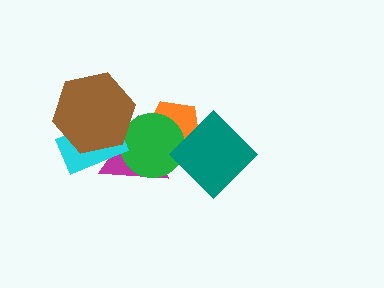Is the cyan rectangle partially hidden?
Yes, it is partially covered by another shape.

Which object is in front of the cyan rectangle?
The brown hexagon is in front of the cyan rectangle.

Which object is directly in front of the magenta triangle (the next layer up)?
The green circle is directly in front of the magenta triangle.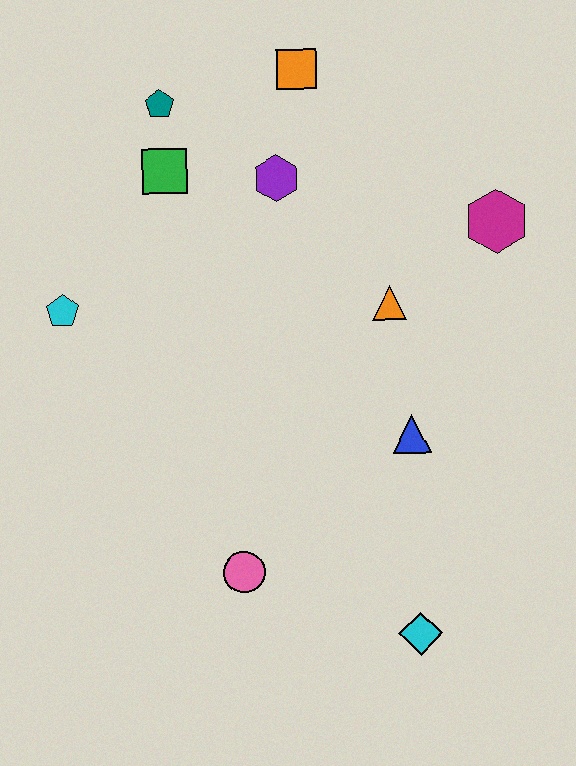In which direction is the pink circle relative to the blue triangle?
The pink circle is to the left of the blue triangle.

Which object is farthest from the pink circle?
The orange square is farthest from the pink circle.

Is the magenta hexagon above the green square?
No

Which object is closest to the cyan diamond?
The pink circle is closest to the cyan diamond.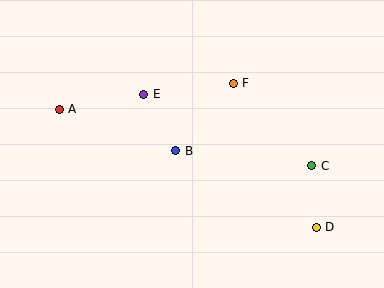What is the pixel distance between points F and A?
The distance between F and A is 176 pixels.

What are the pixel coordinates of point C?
Point C is at (312, 166).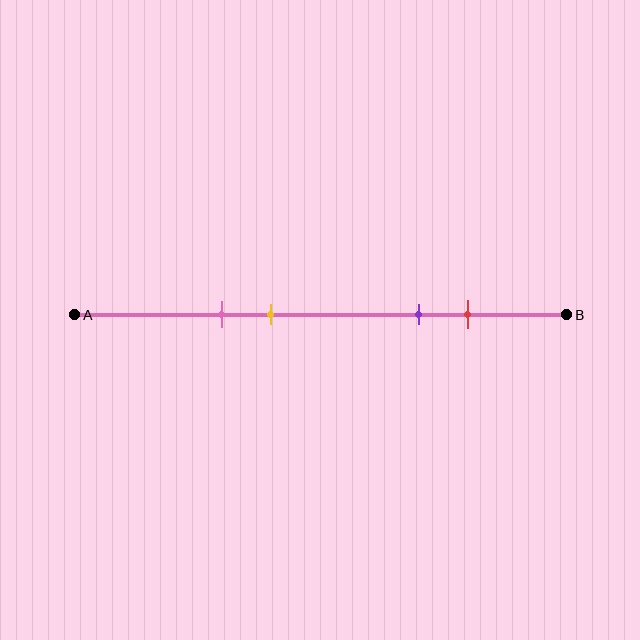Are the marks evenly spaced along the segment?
No, the marks are not evenly spaced.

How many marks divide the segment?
There are 4 marks dividing the segment.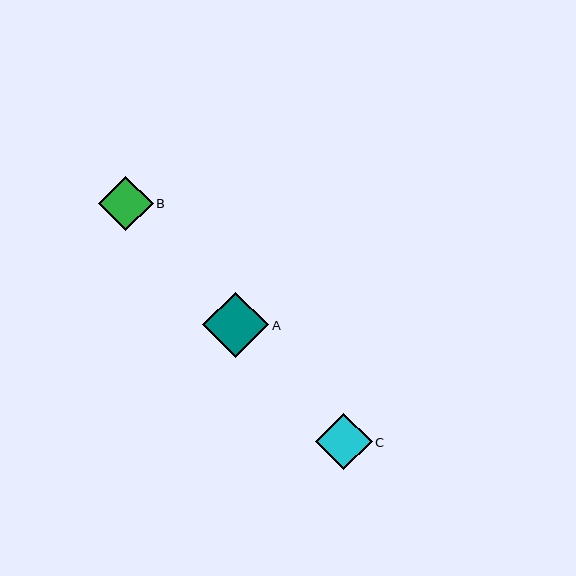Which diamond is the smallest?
Diamond B is the smallest with a size of approximately 55 pixels.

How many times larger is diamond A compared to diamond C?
Diamond A is approximately 1.2 times the size of diamond C.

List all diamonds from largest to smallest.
From largest to smallest: A, C, B.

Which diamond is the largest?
Diamond A is the largest with a size of approximately 66 pixels.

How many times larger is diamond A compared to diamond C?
Diamond A is approximately 1.2 times the size of diamond C.